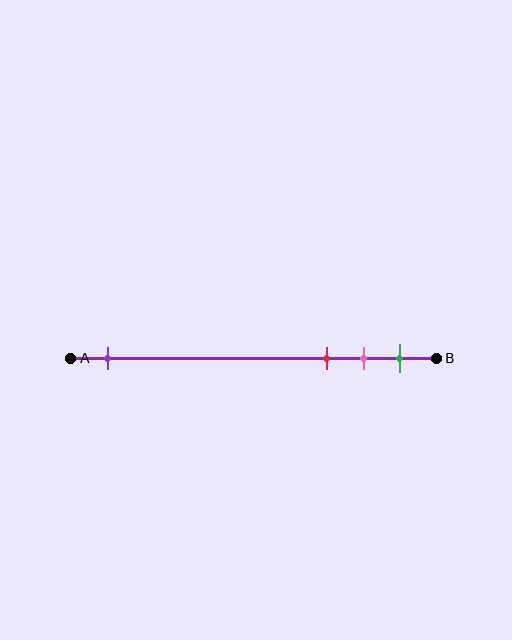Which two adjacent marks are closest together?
The pink and green marks are the closest adjacent pair.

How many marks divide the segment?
There are 4 marks dividing the segment.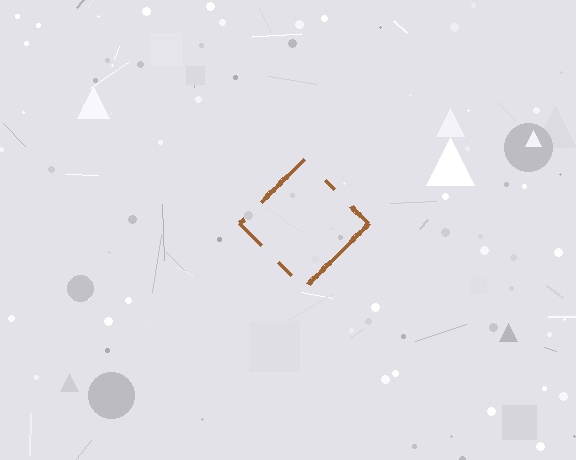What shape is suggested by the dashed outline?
The dashed outline suggests a diamond.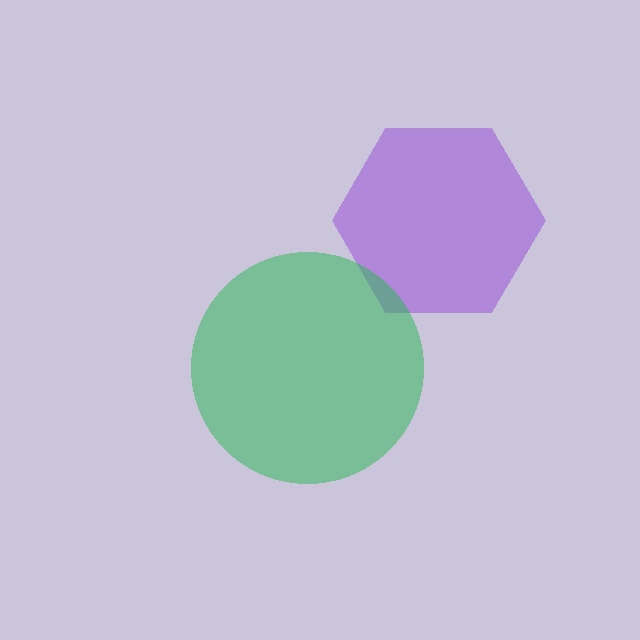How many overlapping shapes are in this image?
There are 2 overlapping shapes in the image.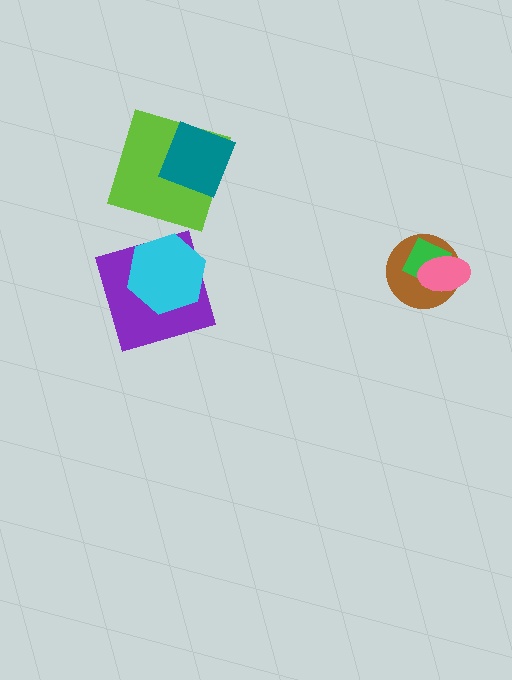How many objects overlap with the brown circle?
2 objects overlap with the brown circle.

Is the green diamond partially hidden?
Yes, it is partially covered by another shape.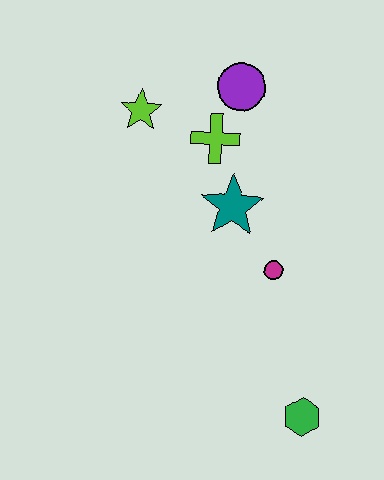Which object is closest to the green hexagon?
The magenta circle is closest to the green hexagon.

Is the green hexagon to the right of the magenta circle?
Yes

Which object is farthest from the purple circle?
The green hexagon is farthest from the purple circle.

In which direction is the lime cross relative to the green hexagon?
The lime cross is above the green hexagon.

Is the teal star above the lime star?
No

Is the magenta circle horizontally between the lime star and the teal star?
No